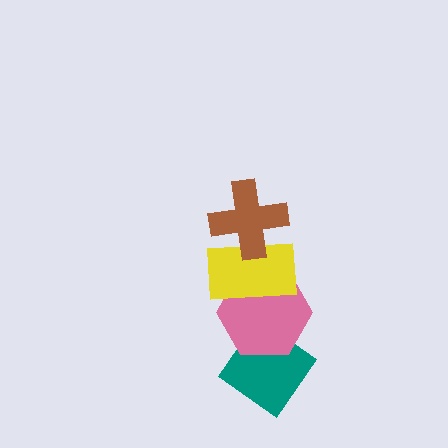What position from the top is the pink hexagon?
The pink hexagon is 3rd from the top.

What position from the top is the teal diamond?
The teal diamond is 4th from the top.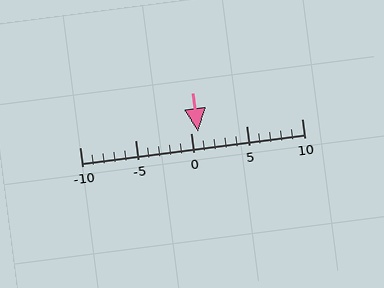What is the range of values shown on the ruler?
The ruler shows values from -10 to 10.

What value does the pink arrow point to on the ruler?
The pink arrow points to approximately 1.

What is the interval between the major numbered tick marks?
The major tick marks are spaced 5 units apart.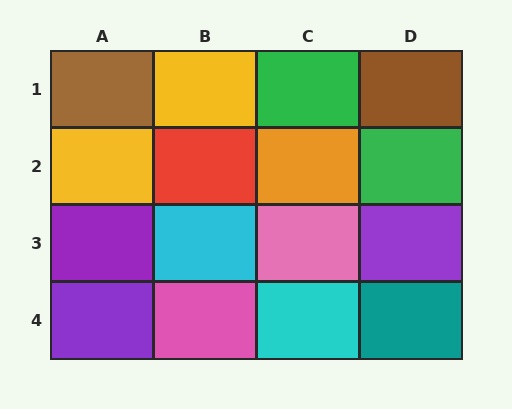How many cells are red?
1 cell is red.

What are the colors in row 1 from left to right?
Brown, yellow, green, brown.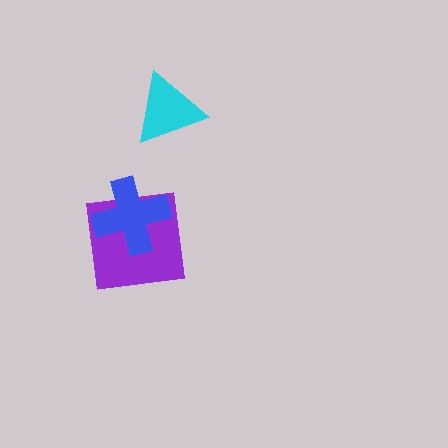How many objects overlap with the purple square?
1 object overlaps with the purple square.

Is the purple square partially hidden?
Yes, it is partially covered by another shape.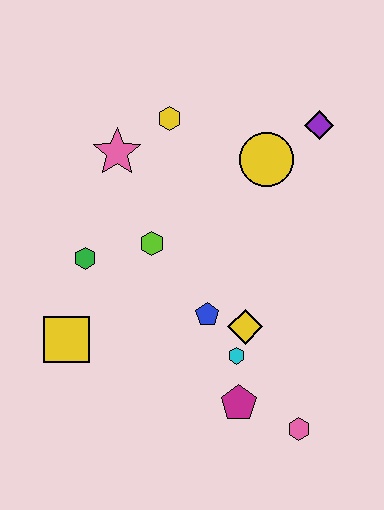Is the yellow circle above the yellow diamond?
Yes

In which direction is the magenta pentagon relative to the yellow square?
The magenta pentagon is to the right of the yellow square.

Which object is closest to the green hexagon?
The lime hexagon is closest to the green hexagon.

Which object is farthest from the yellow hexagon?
The pink hexagon is farthest from the yellow hexagon.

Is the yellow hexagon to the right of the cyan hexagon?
No